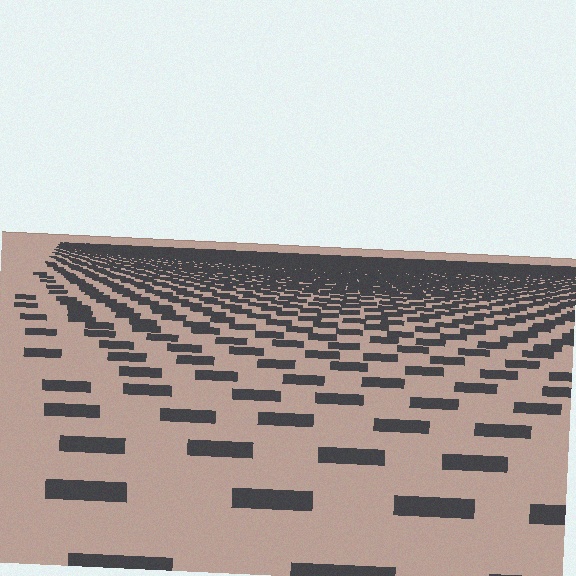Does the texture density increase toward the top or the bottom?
Density increases toward the top.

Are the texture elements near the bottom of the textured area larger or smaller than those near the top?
Larger. Near the bottom, elements are closer to the viewer and appear at a bigger on-screen size.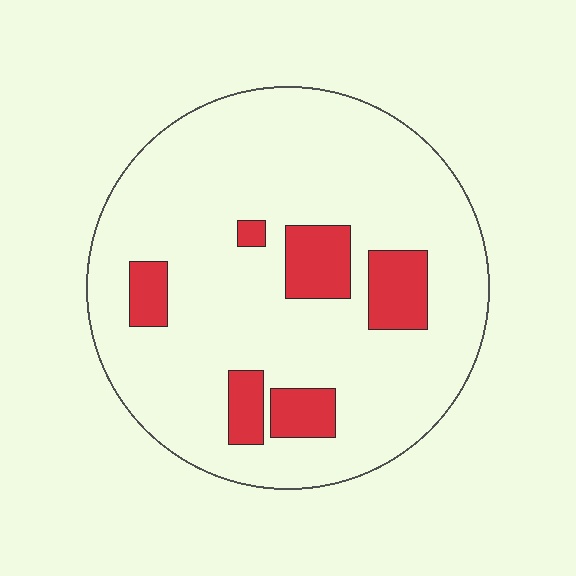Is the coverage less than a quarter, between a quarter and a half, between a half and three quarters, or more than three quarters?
Less than a quarter.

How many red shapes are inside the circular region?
6.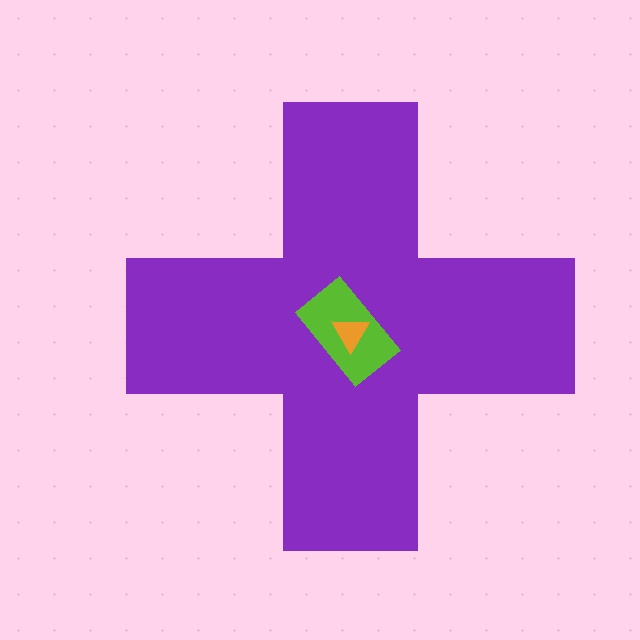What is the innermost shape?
The orange triangle.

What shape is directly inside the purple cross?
The lime rectangle.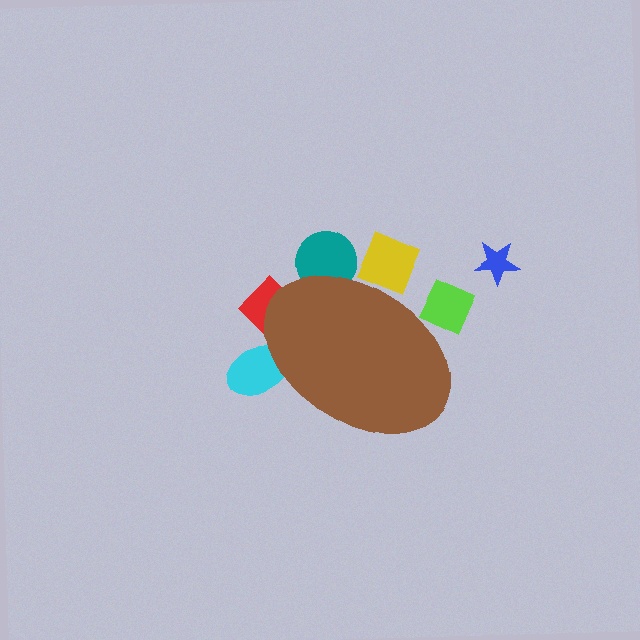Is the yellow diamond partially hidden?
Yes, the yellow diamond is partially hidden behind the brown ellipse.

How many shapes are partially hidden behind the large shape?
5 shapes are partially hidden.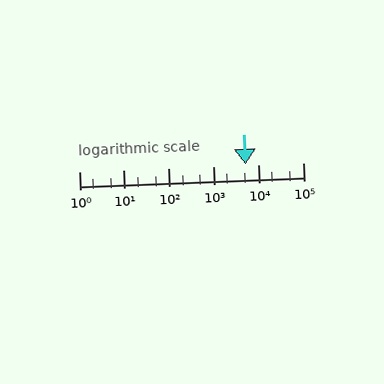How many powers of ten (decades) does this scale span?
The scale spans 5 decades, from 1 to 100000.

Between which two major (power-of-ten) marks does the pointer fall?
The pointer is between 1000 and 10000.